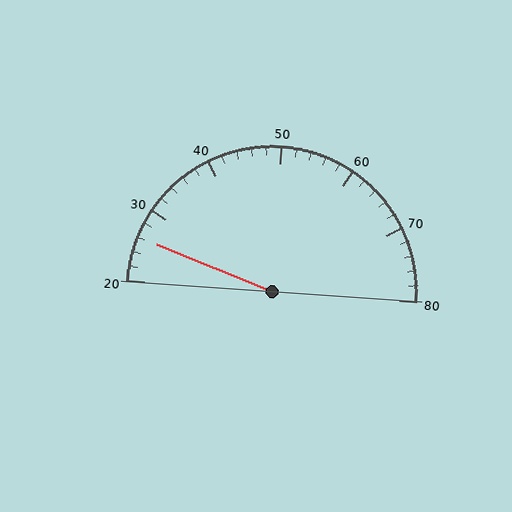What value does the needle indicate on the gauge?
The needle indicates approximately 26.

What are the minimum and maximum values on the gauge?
The gauge ranges from 20 to 80.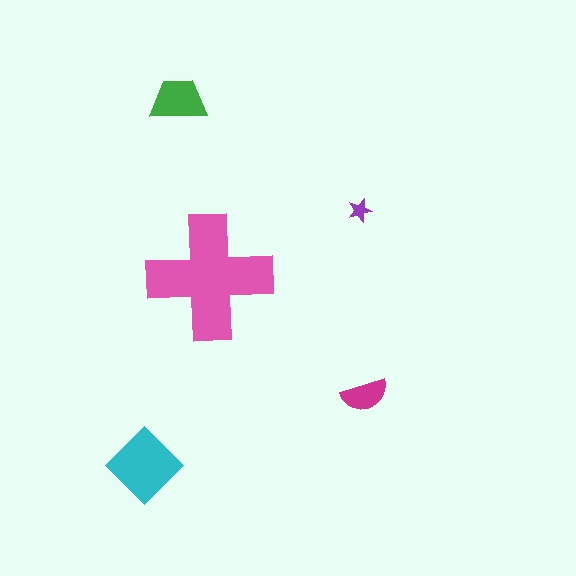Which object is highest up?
The green trapezoid is topmost.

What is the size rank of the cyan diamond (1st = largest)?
2nd.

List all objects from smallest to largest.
The purple star, the magenta semicircle, the green trapezoid, the cyan diamond, the pink cross.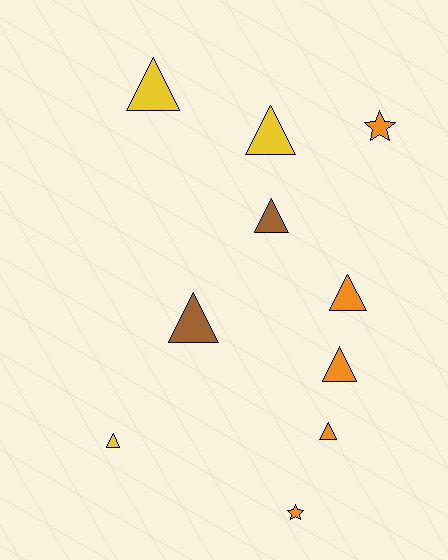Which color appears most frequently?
Orange, with 5 objects.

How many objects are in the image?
There are 10 objects.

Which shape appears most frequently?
Triangle, with 8 objects.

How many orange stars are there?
There are 2 orange stars.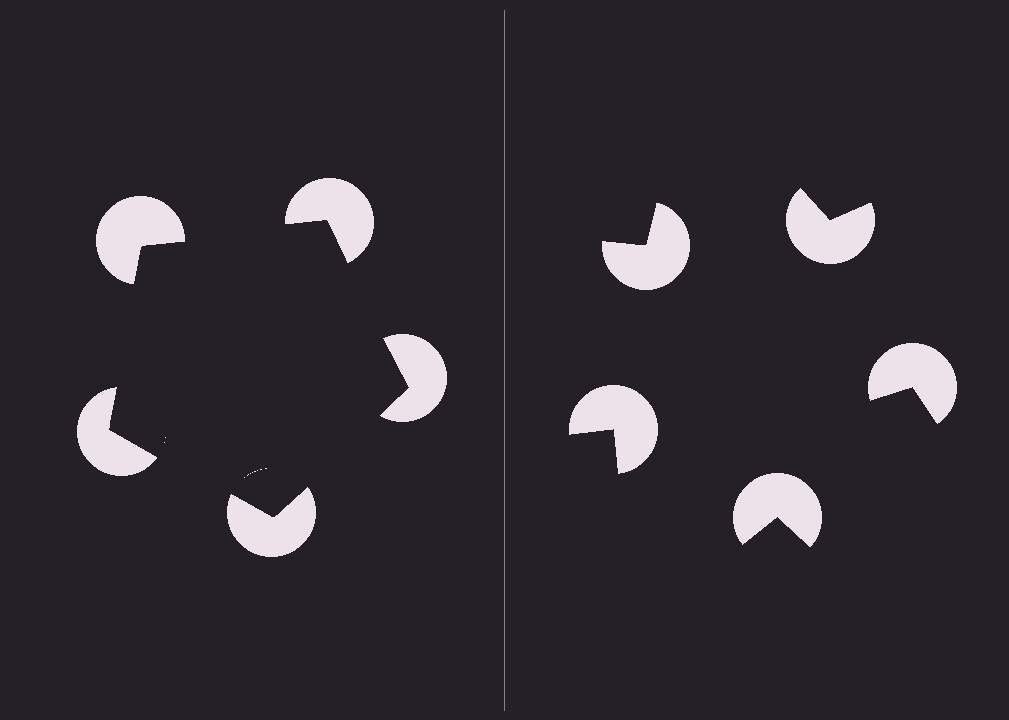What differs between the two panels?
The pac-man discs are positioned identically on both sides; only the wedge orientations differ. On the left they align to a pentagon; on the right they are misaligned.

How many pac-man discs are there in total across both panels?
10 — 5 on each side.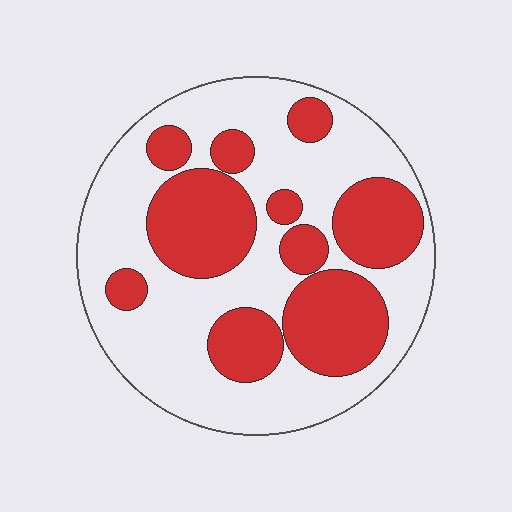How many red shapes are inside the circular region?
10.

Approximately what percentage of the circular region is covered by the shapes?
Approximately 40%.